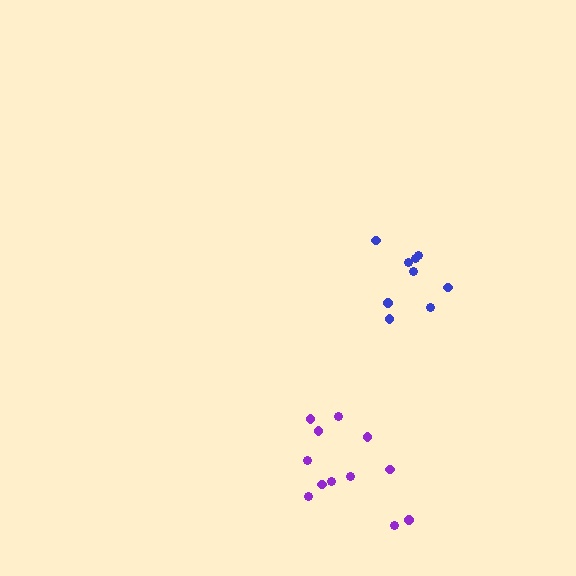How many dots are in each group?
Group 1: 9 dots, Group 2: 12 dots (21 total).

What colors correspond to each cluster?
The clusters are colored: blue, purple.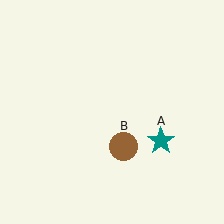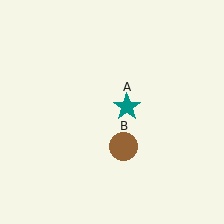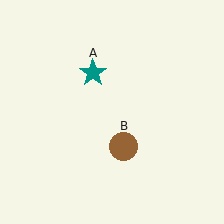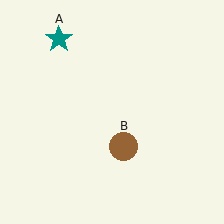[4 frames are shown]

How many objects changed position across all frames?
1 object changed position: teal star (object A).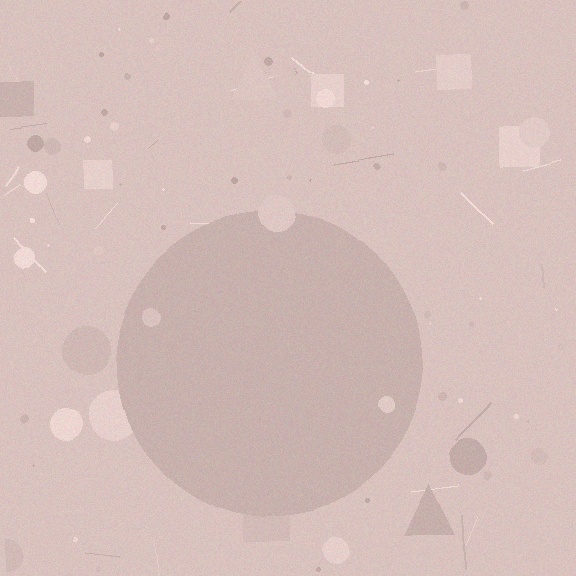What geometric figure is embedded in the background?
A circle is embedded in the background.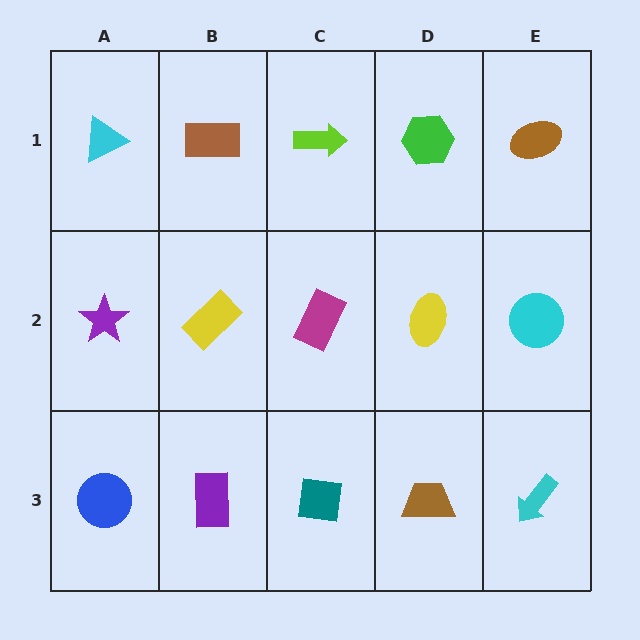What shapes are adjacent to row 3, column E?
A cyan circle (row 2, column E), a brown trapezoid (row 3, column D).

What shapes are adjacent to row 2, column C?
A lime arrow (row 1, column C), a teal square (row 3, column C), a yellow rectangle (row 2, column B), a yellow ellipse (row 2, column D).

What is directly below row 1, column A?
A purple star.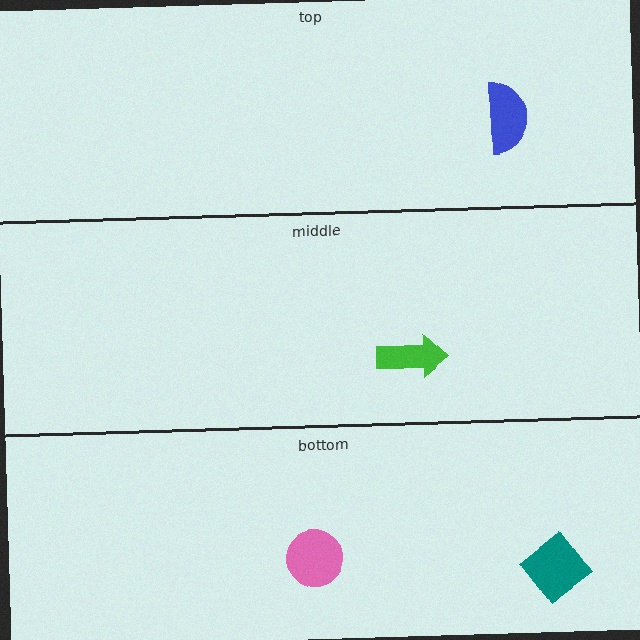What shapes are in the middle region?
The green arrow.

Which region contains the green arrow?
The middle region.